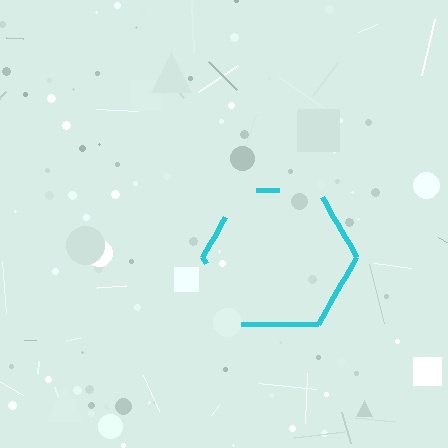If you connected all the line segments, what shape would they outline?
They would outline a hexagon.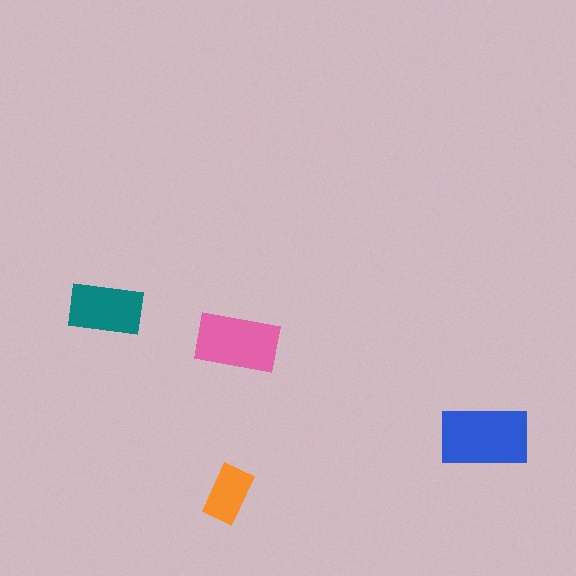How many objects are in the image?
There are 4 objects in the image.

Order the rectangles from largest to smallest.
the blue one, the pink one, the teal one, the orange one.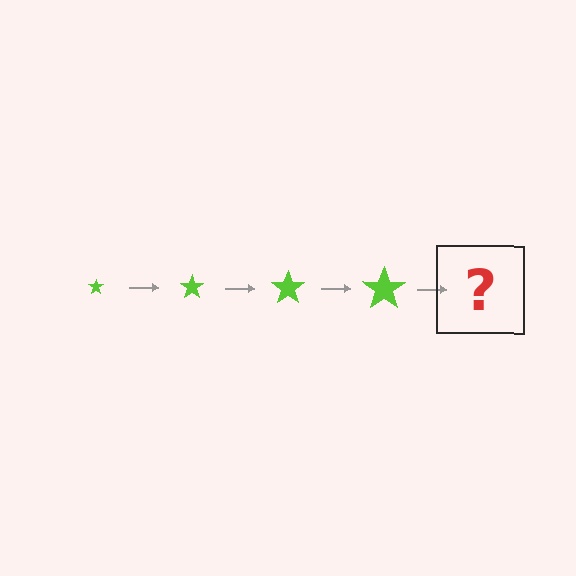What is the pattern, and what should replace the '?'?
The pattern is that the star gets progressively larger each step. The '?' should be a lime star, larger than the previous one.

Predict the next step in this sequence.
The next step is a lime star, larger than the previous one.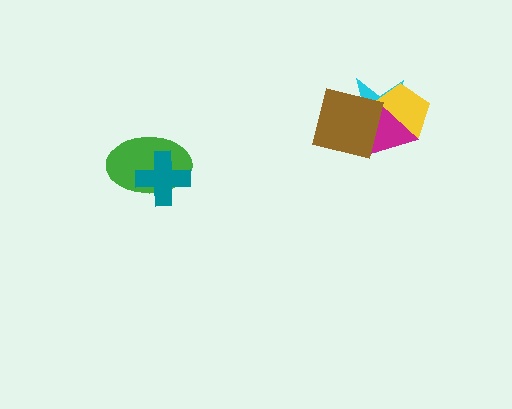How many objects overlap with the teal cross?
1 object overlaps with the teal cross.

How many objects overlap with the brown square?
2 objects overlap with the brown square.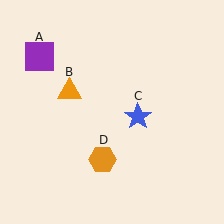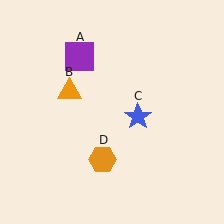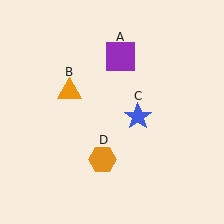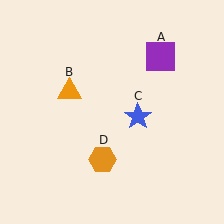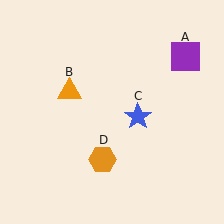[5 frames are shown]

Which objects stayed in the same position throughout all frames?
Orange triangle (object B) and blue star (object C) and orange hexagon (object D) remained stationary.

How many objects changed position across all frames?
1 object changed position: purple square (object A).